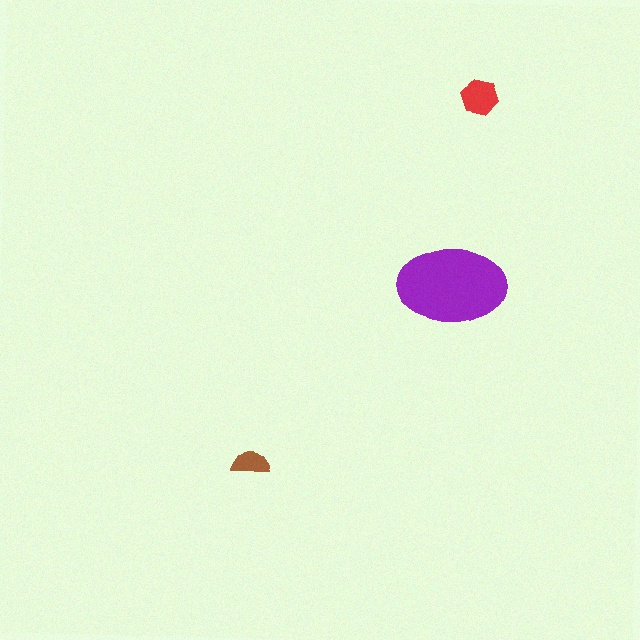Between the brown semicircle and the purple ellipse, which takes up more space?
The purple ellipse.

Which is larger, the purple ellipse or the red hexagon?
The purple ellipse.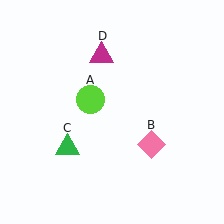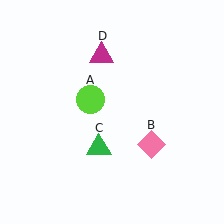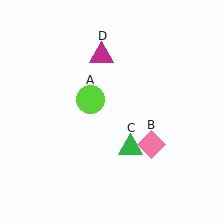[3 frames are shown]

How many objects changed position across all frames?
1 object changed position: green triangle (object C).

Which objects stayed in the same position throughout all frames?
Lime circle (object A) and pink diamond (object B) and magenta triangle (object D) remained stationary.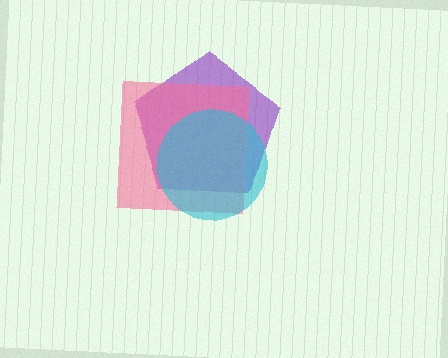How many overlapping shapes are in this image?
There are 3 overlapping shapes in the image.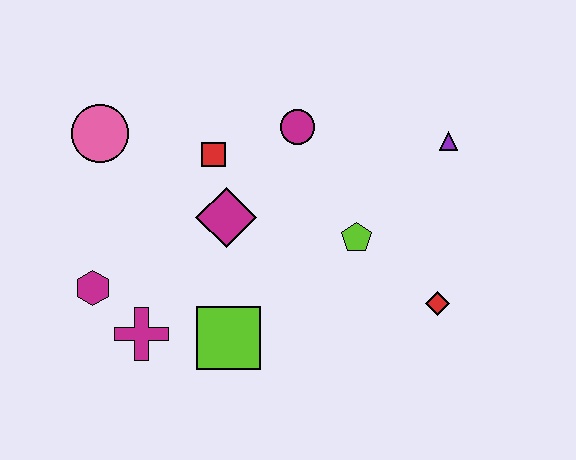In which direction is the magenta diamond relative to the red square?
The magenta diamond is below the red square.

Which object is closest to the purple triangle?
The lime pentagon is closest to the purple triangle.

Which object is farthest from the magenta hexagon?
The purple triangle is farthest from the magenta hexagon.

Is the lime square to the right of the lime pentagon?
No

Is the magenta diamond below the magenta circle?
Yes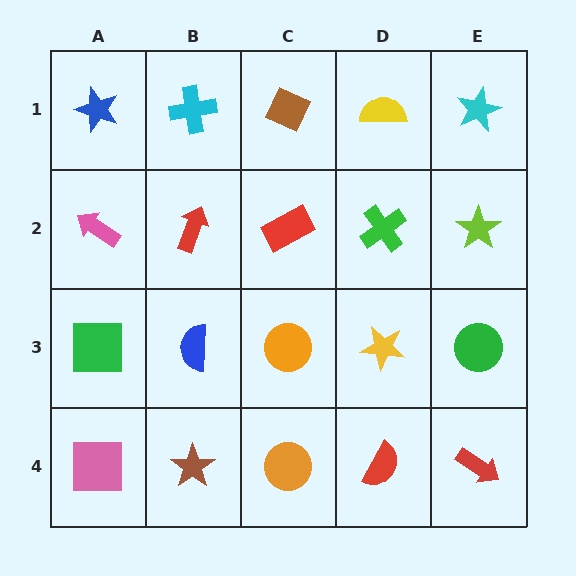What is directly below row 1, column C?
A red rectangle.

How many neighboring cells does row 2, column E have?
3.